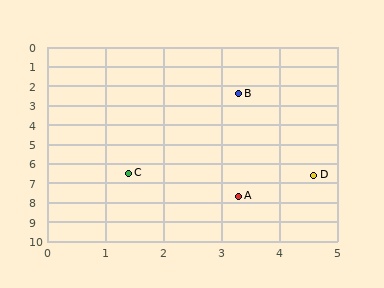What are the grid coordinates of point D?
Point D is at approximately (4.6, 6.6).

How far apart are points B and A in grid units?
Points B and A are about 5.3 grid units apart.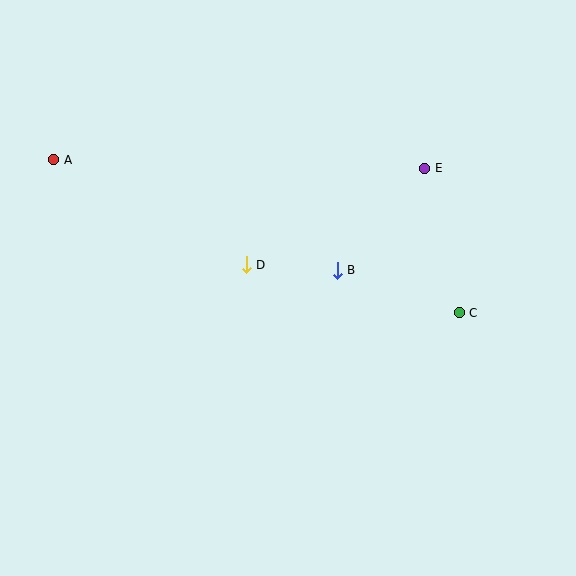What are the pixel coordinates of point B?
Point B is at (337, 270).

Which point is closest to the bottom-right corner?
Point C is closest to the bottom-right corner.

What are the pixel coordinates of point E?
Point E is at (425, 168).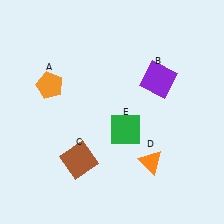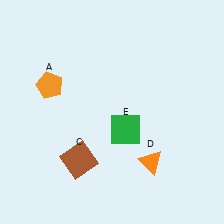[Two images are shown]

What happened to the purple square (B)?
The purple square (B) was removed in Image 2. It was in the top-right area of Image 1.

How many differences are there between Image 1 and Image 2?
There is 1 difference between the two images.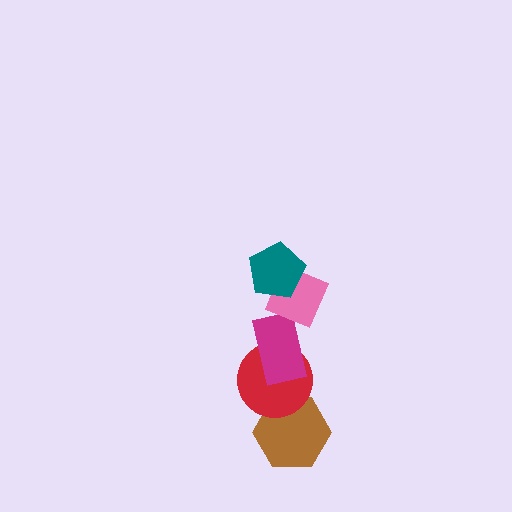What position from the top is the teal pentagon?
The teal pentagon is 1st from the top.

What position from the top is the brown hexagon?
The brown hexagon is 5th from the top.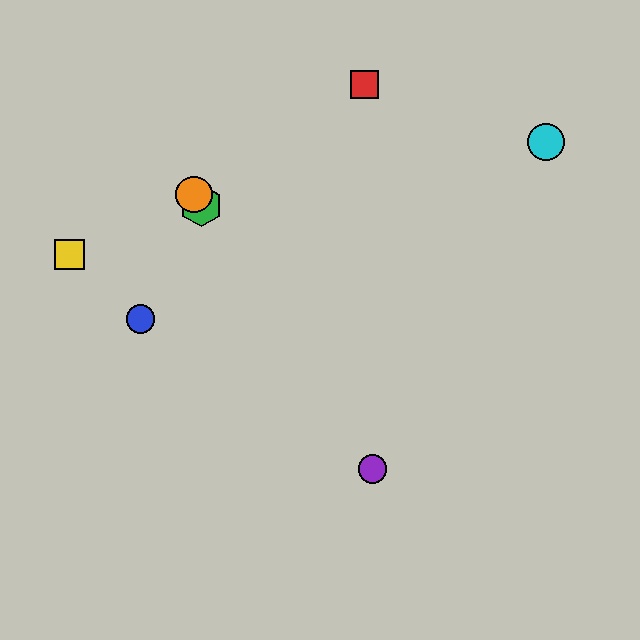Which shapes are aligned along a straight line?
The green hexagon, the purple circle, the orange circle are aligned along a straight line.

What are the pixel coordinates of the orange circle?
The orange circle is at (194, 194).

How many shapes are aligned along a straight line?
3 shapes (the green hexagon, the purple circle, the orange circle) are aligned along a straight line.